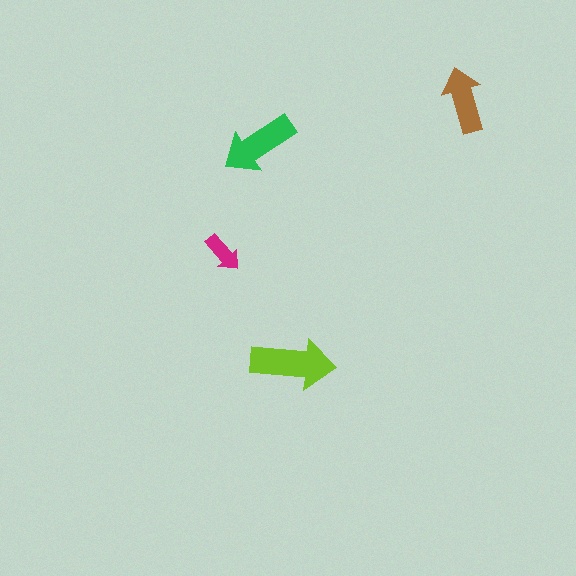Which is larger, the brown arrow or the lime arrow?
The lime one.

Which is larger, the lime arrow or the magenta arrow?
The lime one.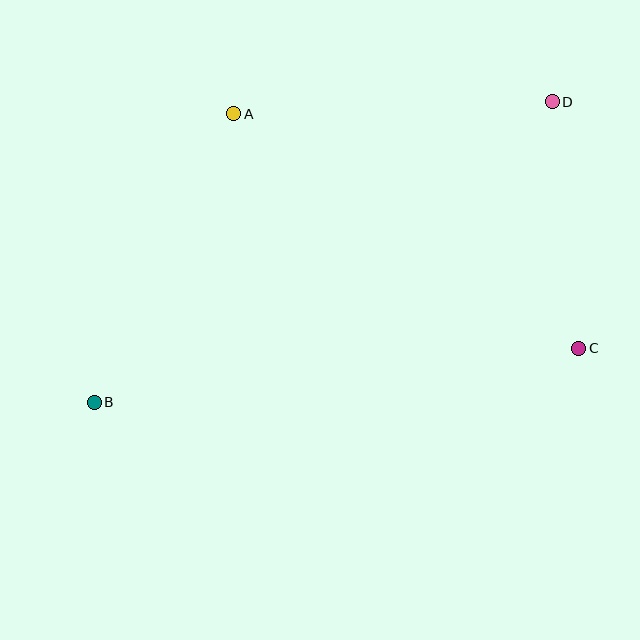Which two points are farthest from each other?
Points B and D are farthest from each other.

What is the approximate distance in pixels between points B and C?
The distance between B and C is approximately 488 pixels.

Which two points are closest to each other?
Points C and D are closest to each other.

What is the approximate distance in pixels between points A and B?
The distance between A and B is approximately 321 pixels.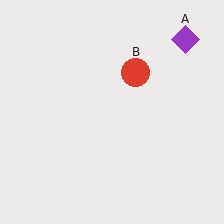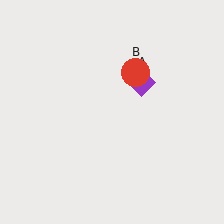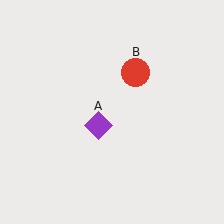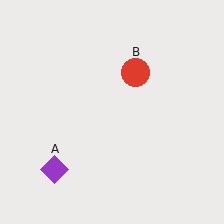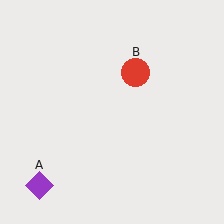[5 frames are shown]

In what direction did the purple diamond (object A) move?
The purple diamond (object A) moved down and to the left.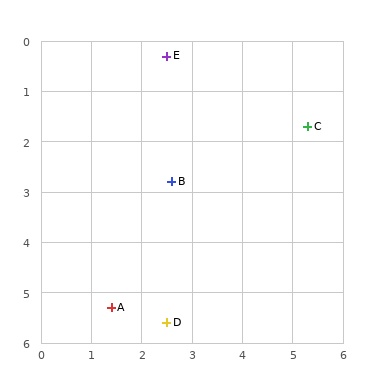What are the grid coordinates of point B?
Point B is at approximately (2.6, 2.8).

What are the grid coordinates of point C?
Point C is at approximately (5.3, 1.7).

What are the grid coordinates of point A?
Point A is at approximately (1.4, 5.3).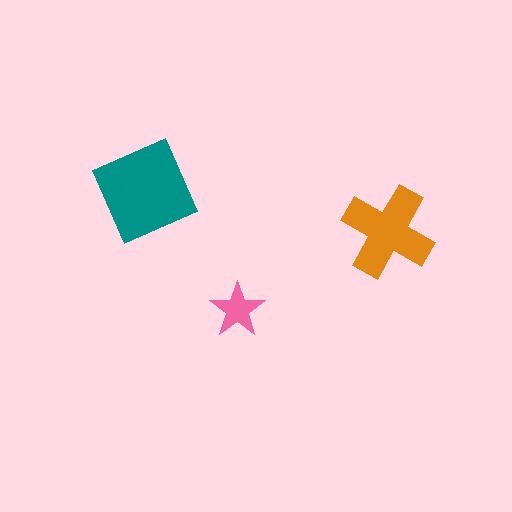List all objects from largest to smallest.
The teal diamond, the orange cross, the pink star.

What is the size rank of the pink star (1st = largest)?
3rd.